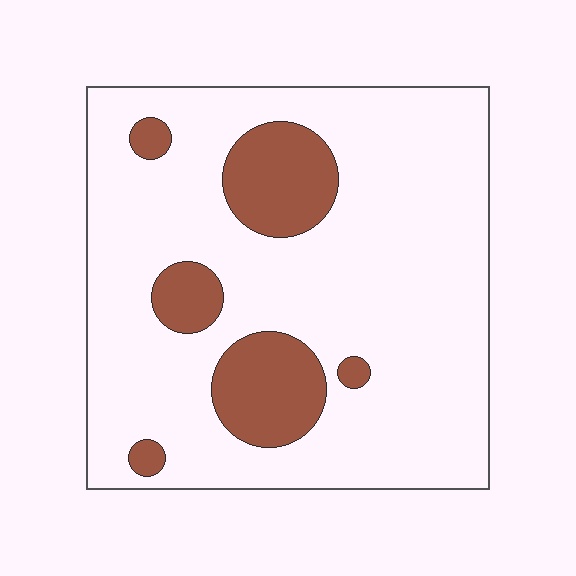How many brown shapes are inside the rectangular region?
6.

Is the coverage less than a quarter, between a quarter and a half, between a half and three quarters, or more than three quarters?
Less than a quarter.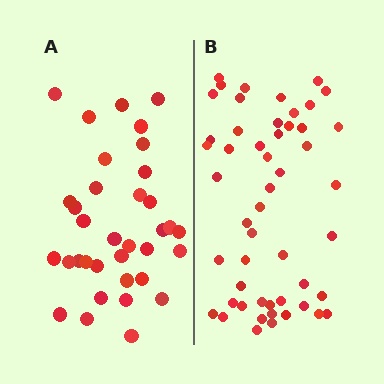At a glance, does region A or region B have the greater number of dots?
Region B (the right region) has more dots.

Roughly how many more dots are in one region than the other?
Region B has approximately 15 more dots than region A.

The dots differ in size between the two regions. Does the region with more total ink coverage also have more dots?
No. Region A has more total ink coverage because its dots are larger, but region B actually contains more individual dots. Total area can be misleading — the number of items is what matters here.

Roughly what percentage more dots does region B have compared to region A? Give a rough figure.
About 45% more.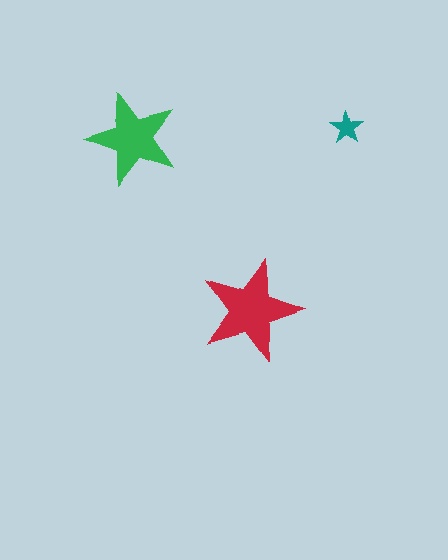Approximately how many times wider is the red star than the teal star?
About 3 times wider.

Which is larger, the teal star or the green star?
The green one.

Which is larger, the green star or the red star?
The red one.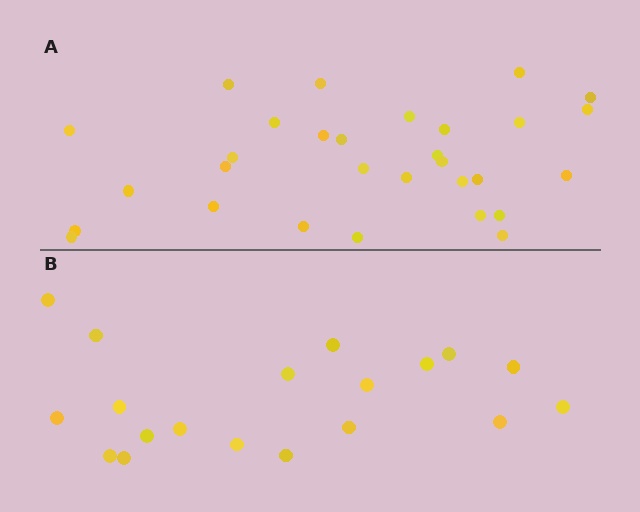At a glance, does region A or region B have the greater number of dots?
Region A (the top region) has more dots.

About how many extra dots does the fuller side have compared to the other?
Region A has roughly 12 or so more dots than region B.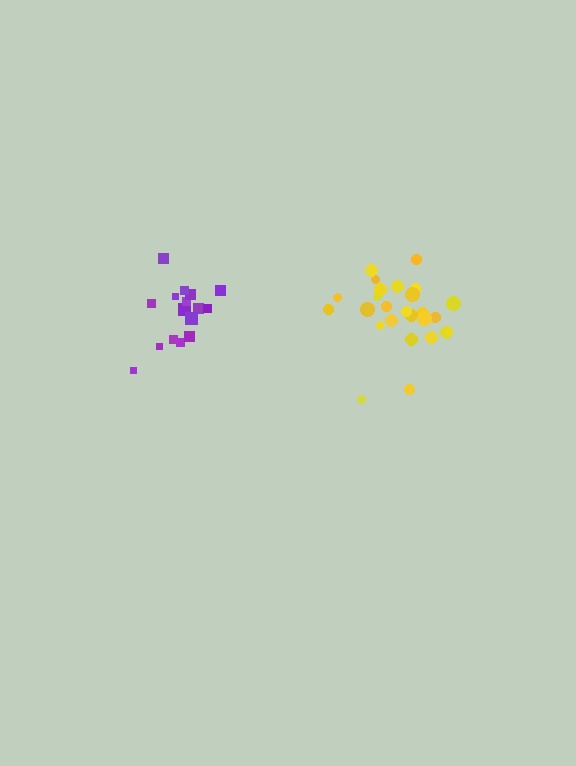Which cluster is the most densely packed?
Yellow.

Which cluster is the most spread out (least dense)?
Purple.